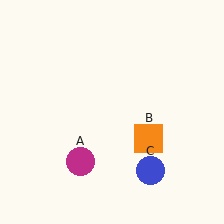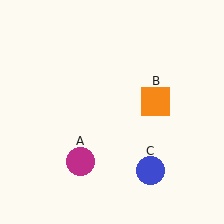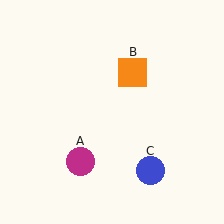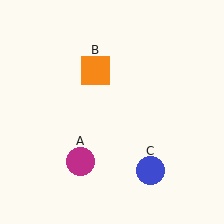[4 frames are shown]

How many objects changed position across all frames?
1 object changed position: orange square (object B).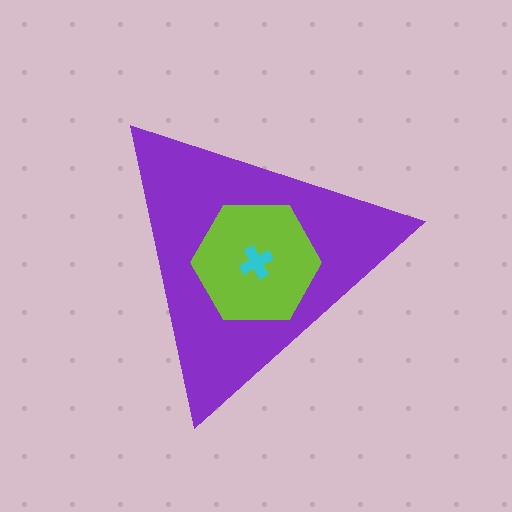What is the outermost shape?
The purple triangle.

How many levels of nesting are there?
3.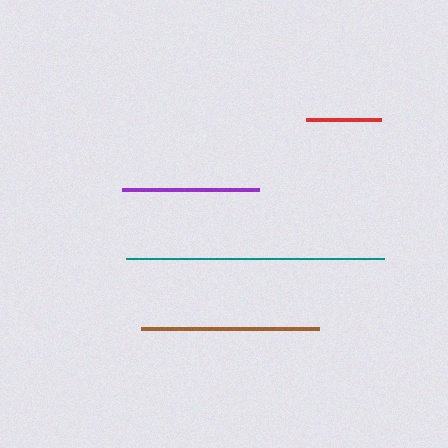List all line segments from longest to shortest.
From longest to shortest: teal, brown, purple, red.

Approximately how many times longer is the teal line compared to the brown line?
The teal line is approximately 1.4 times the length of the brown line.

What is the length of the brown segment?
The brown segment is approximately 179 pixels long.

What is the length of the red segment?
The red segment is approximately 76 pixels long.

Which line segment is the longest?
The teal line is the longest at approximately 259 pixels.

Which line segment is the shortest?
The red line is the shortest at approximately 76 pixels.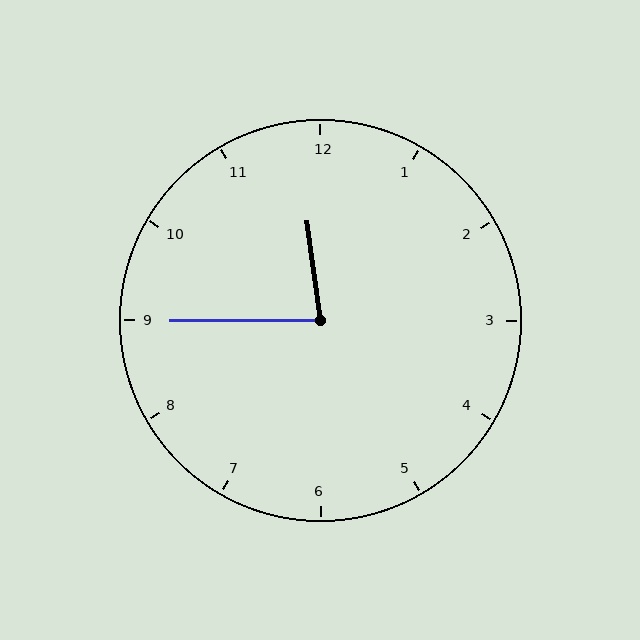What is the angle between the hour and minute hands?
Approximately 82 degrees.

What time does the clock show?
11:45.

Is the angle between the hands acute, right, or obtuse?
It is acute.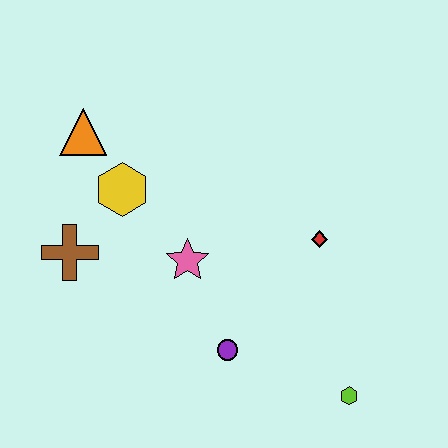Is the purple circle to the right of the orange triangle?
Yes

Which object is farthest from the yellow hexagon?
The lime hexagon is farthest from the yellow hexagon.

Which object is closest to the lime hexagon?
The purple circle is closest to the lime hexagon.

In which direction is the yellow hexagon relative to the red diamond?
The yellow hexagon is to the left of the red diamond.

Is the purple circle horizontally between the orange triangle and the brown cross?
No